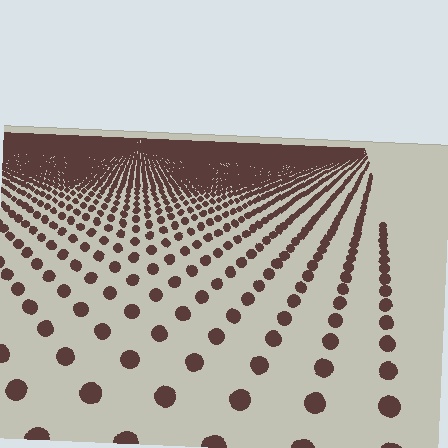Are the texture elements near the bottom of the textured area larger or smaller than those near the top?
Larger. Near the bottom, elements are closer to the viewer and appear at a bigger on-screen size.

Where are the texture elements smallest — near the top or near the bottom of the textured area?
Near the top.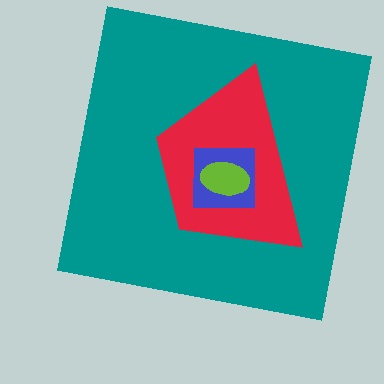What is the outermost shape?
The teal square.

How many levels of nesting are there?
4.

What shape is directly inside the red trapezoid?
The blue square.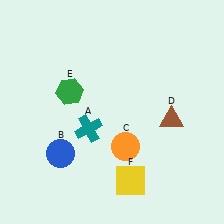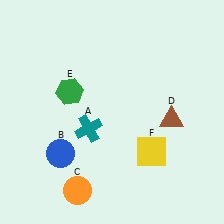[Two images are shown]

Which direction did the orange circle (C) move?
The orange circle (C) moved left.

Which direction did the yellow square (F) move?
The yellow square (F) moved up.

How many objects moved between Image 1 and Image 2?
2 objects moved between the two images.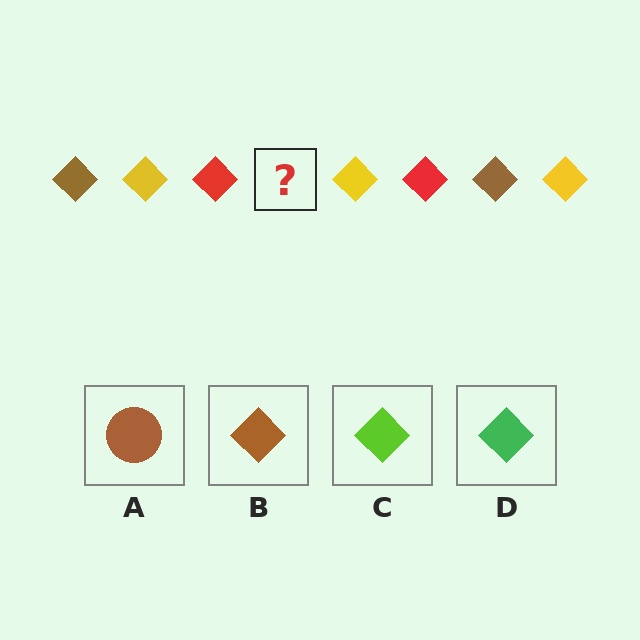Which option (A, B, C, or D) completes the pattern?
B.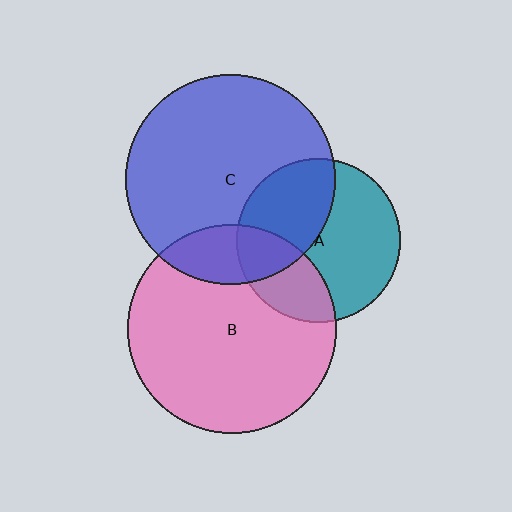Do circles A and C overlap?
Yes.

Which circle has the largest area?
Circle C (blue).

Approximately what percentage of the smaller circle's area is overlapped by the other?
Approximately 40%.